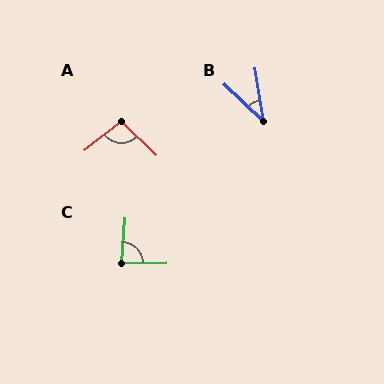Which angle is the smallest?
B, at approximately 37 degrees.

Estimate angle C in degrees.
Approximately 85 degrees.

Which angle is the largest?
A, at approximately 99 degrees.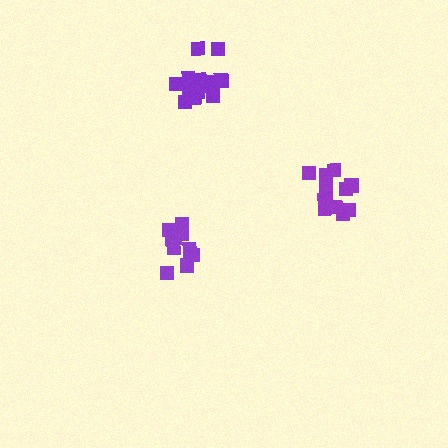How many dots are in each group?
Group 1: 13 dots, Group 2: 11 dots, Group 3: 14 dots (38 total).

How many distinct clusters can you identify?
There are 3 distinct clusters.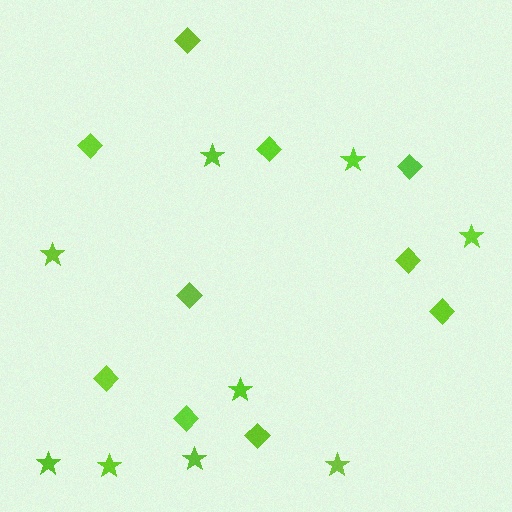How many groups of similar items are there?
There are 2 groups: one group of diamonds (10) and one group of stars (9).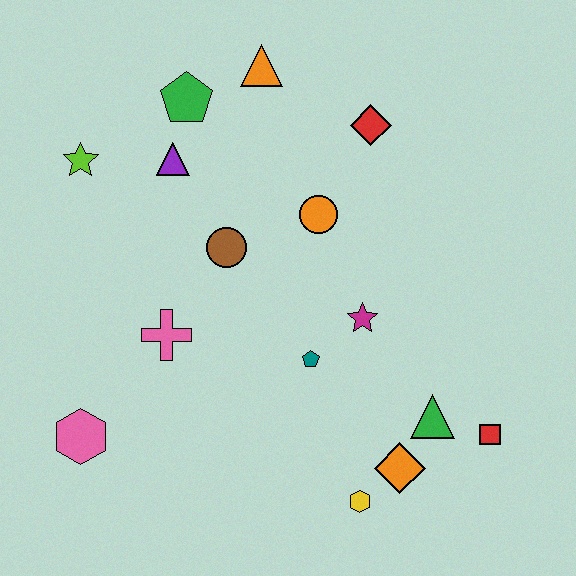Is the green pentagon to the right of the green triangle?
No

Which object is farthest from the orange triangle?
The yellow hexagon is farthest from the orange triangle.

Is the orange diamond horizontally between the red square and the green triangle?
No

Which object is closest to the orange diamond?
The yellow hexagon is closest to the orange diamond.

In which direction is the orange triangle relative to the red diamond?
The orange triangle is to the left of the red diamond.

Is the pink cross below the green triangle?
No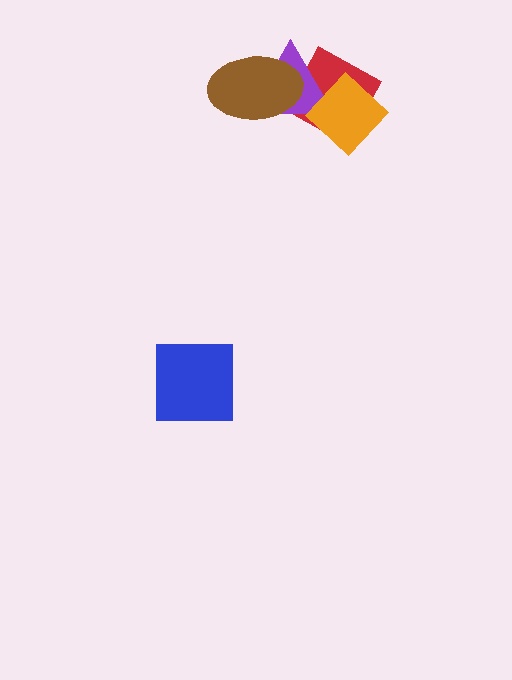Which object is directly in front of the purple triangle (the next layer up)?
The brown ellipse is directly in front of the purple triangle.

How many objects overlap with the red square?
2 objects overlap with the red square.